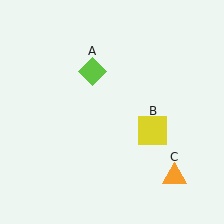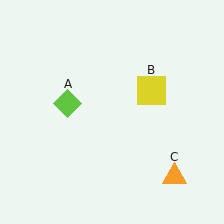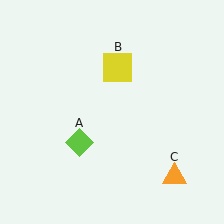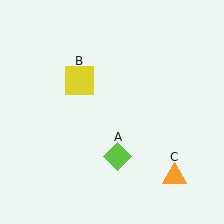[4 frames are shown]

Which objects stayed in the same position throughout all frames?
Orange triangle (object C) remained stationary.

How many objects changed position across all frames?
2 objects changed position: lime diamond (object A), yellow square (object B).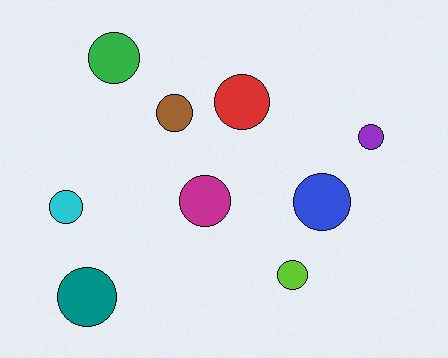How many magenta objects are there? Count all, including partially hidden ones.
There is 1 magenta object.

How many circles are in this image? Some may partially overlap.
There are 9 circles.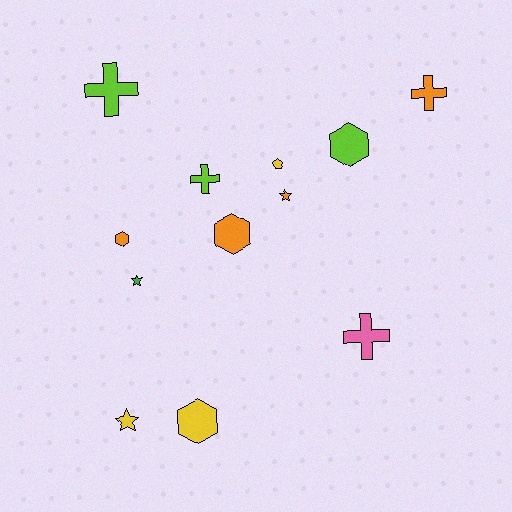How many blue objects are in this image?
There are no blue objects.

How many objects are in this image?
There are 12 objects.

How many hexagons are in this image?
There are 4 hexagons.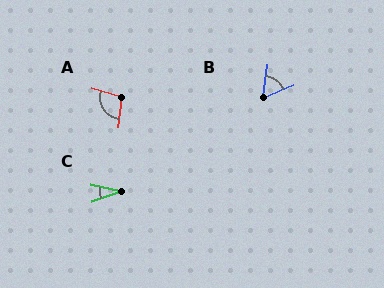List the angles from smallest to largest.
C (31°), B (59°), A (100°).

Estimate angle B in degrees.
Approximately 59 degrees.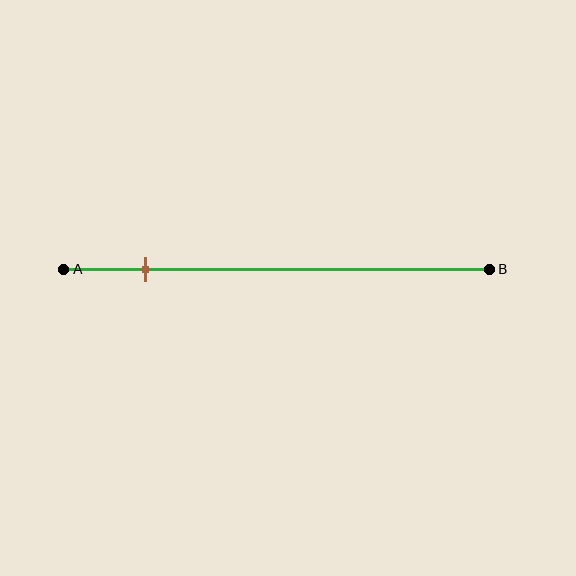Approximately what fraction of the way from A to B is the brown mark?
The brown mark is approximately 20% of the way from A to B.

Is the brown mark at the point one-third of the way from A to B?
No, the mark is at about 20% from A, not at the 33% one-third point.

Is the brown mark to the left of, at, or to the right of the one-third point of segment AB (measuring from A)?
The brown mark is to the left of the one-third point of segment AB.